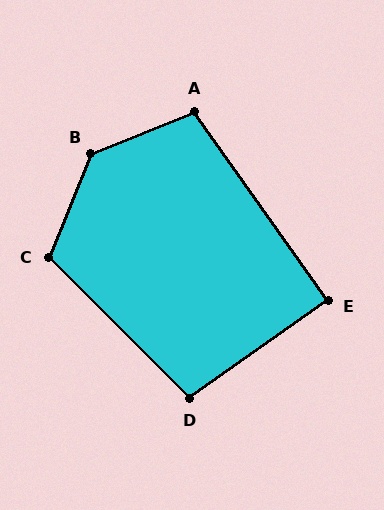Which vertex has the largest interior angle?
B, at approximately 134 degrees.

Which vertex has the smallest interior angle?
E, at approximately 90 degrees.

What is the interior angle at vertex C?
Approximately 113 degrees (obtuse).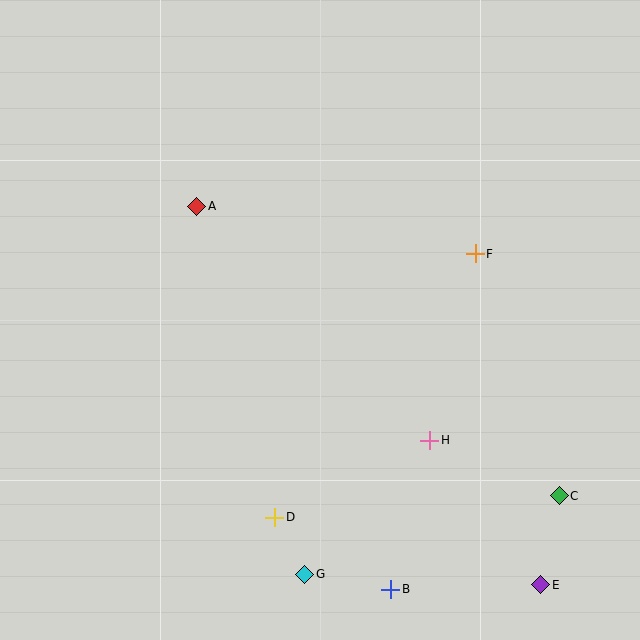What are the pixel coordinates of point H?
Point H is at (430, 440).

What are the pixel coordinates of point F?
Point F is at (475, 254).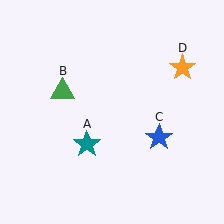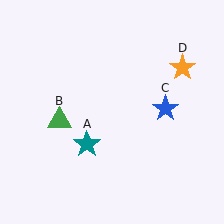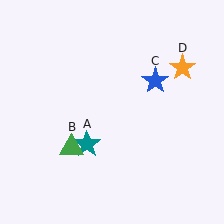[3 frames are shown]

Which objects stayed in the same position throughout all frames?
Teal star (object A) and orange star (object D) remained stationary.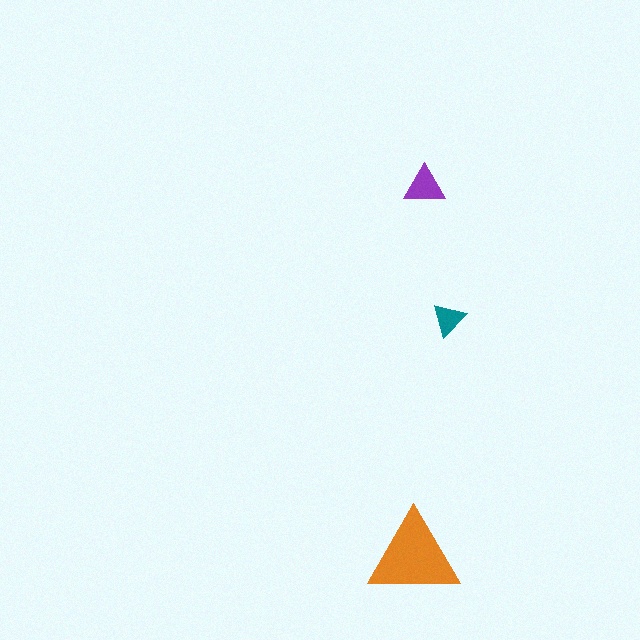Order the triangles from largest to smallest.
the orange one, the purple one, the teal one.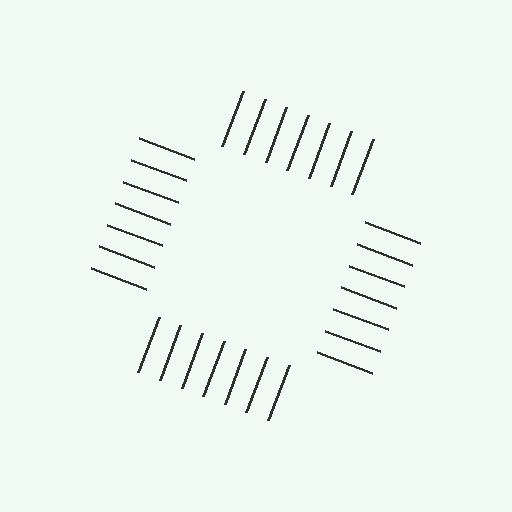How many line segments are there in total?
28 — 7 along each of the 4 edges.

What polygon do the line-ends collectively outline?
An illusory square — the line segments terminate on its edges but no continuous stroke is drawn.